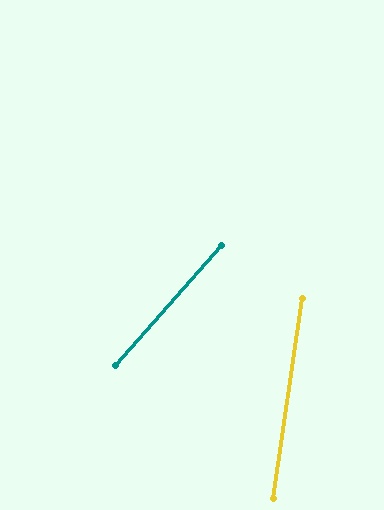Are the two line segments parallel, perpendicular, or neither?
Neither parallel nor perpendicular — they differ by about 33°.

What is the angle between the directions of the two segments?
Approximately 33 degrees.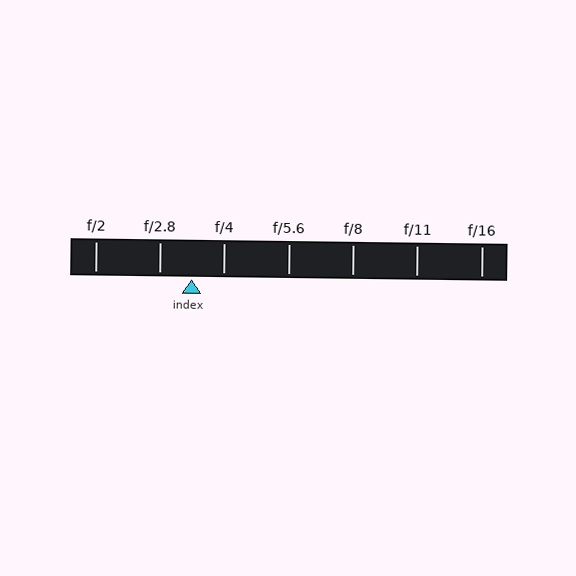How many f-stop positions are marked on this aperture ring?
There are 7 f-stop positions marked.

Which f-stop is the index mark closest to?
The index mark is closest to f/2.8.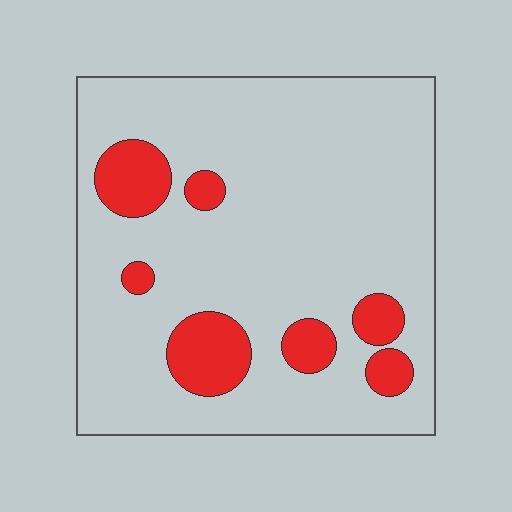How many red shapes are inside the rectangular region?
7.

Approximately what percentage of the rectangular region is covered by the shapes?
Approximately 15%.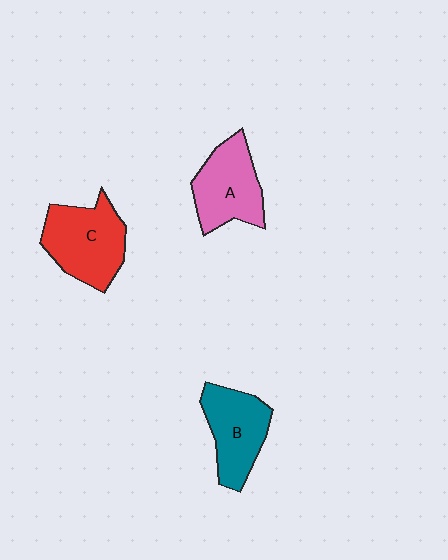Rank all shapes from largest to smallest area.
From largest to smallest: C (red), A (pink), B (teal).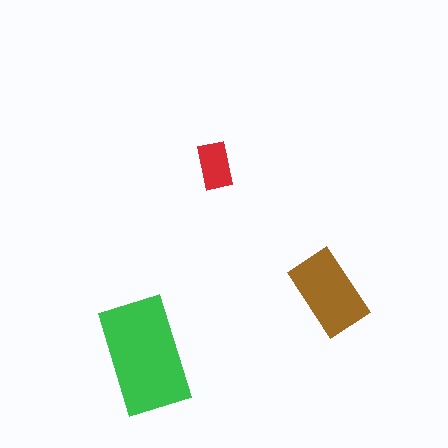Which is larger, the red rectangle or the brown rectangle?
The brown one.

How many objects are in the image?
There are 3 objects in the image.